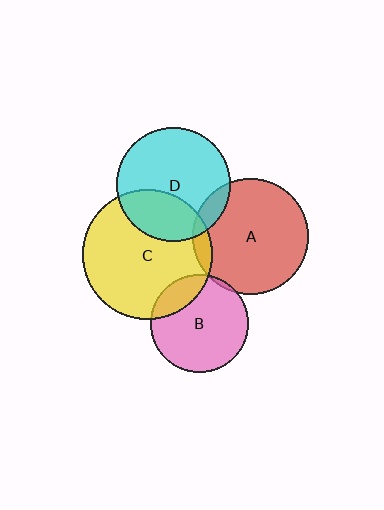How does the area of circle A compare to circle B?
Approximately 1.4 times.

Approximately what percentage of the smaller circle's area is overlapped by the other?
Approximately 30%.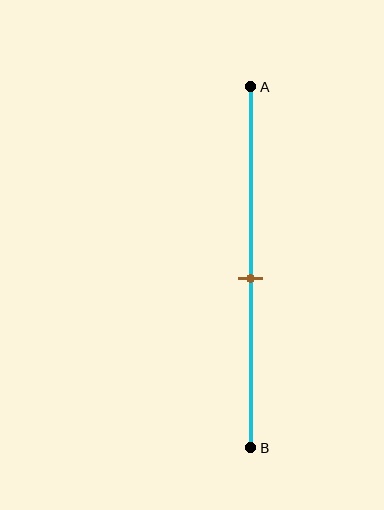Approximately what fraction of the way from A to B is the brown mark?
The brown mark is approximately 55% of the way from A to B.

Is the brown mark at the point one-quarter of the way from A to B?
No, the mark is at about 55% from A, not at the 25% one-quarter point.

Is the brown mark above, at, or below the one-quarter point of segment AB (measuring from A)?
The brown mark is below the one-quarter point of segment AB.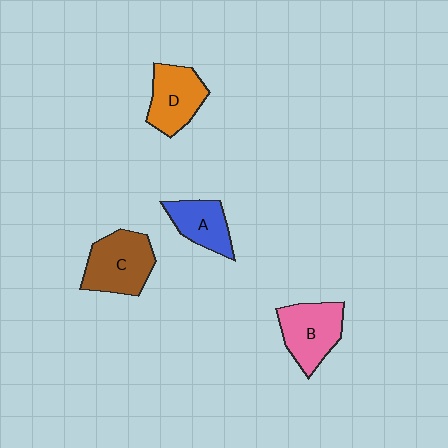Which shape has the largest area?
Shape C (brown).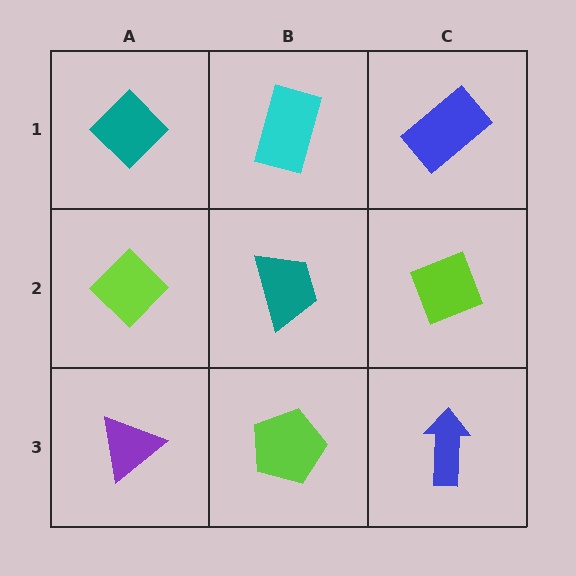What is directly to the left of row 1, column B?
A teal diamond.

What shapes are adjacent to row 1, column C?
A lime diamond (row 2, column C), a cyan rectangle (row 1, column B).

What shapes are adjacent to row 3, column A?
A lime diamond (row 2, column A), a lime pentagon (row 3, column B).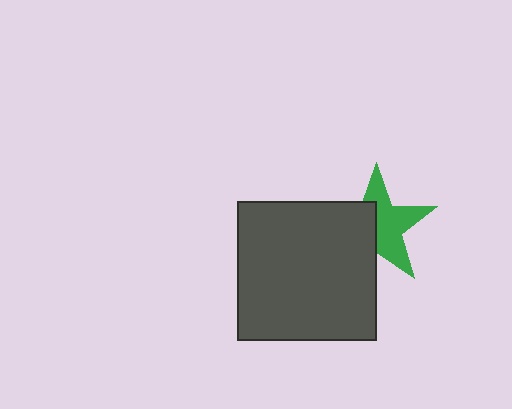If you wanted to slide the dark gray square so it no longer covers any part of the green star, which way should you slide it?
Slide it left — that is the most direct way to separate the two shapes.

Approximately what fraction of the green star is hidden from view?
Roughly 45% of the green star is hidden behind the dark gray square.